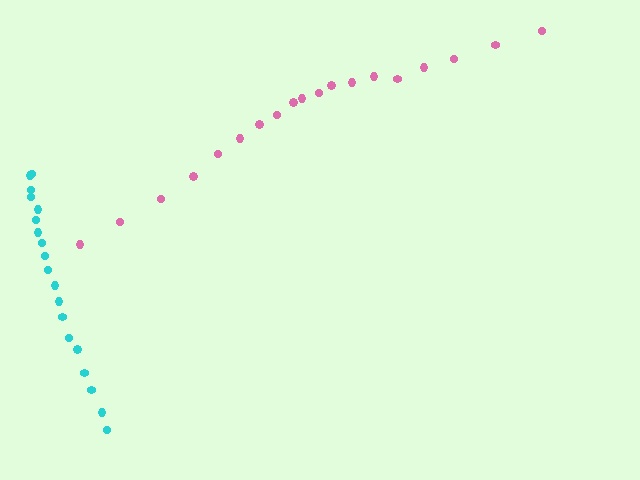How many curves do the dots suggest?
There are 2 distinct paths.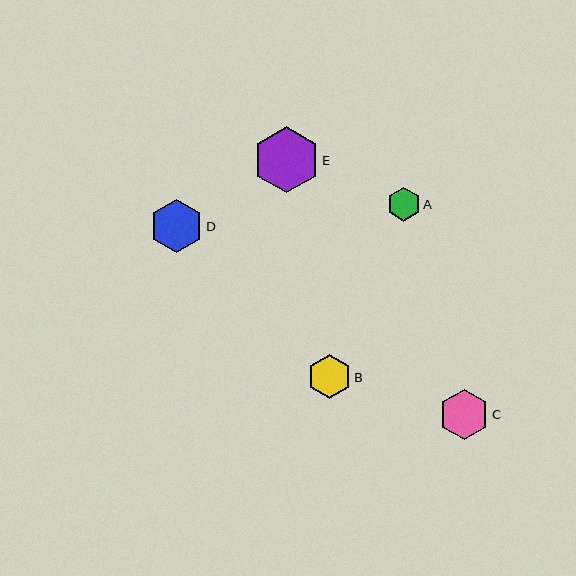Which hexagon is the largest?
Hexagon E is the largest with a size of approximately 66 pixels.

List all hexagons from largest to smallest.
From largest to smallest: E, D, C, B, A.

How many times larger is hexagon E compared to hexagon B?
Hexagon E is approximately 1.5 times the size of hexagon B.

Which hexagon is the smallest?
Hexagon A is the smallest with a size of approximately 34 pixels.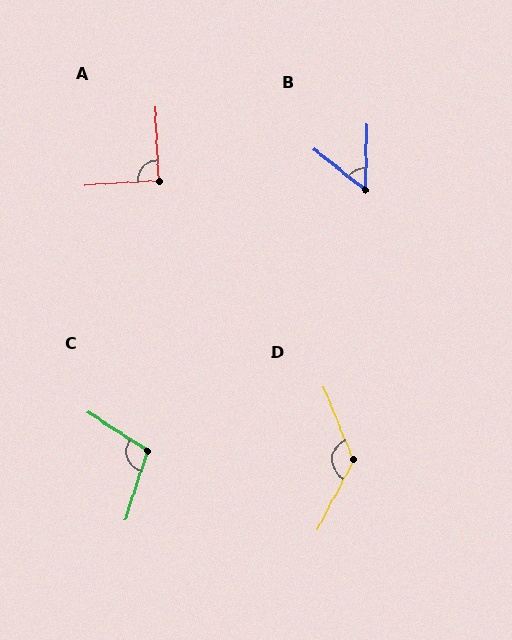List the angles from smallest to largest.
B (53°), A (91°), C (105°), D (131°).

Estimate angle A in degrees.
Approximately 91 degrees.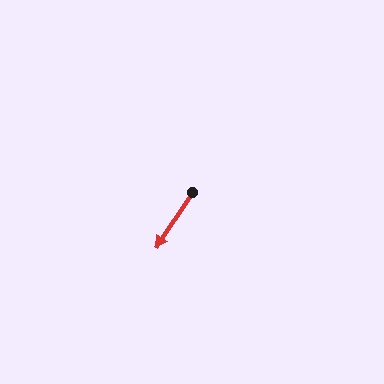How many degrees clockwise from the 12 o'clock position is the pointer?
Approximately 213 degrees.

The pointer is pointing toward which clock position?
Roughly 7 o'clock.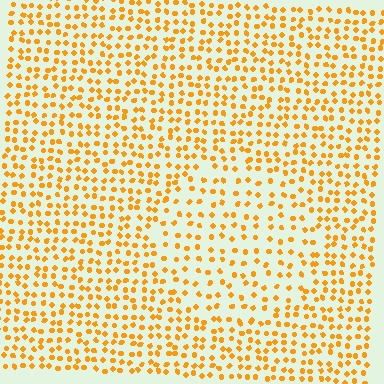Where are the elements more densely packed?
The elements are more densely packed outside the circle boundary.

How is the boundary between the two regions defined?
The boundary is defined by a change in element density (approximately 1.6x ratio). All elements are the same color, size, and shape.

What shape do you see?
I see a circle.